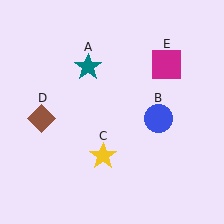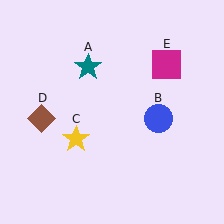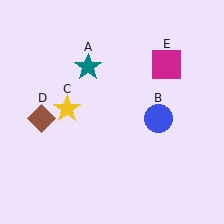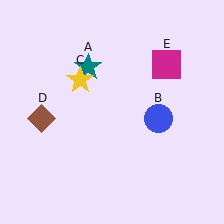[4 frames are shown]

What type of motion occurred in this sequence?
The yellow star (object C) rotated clockwise around the center of the scene.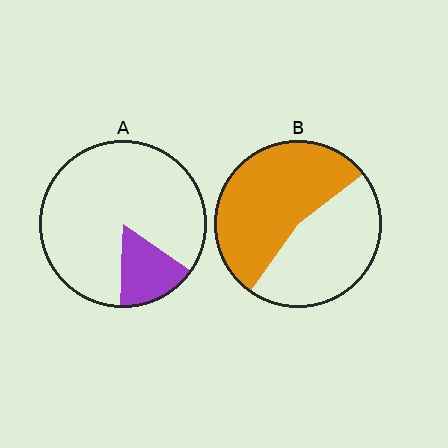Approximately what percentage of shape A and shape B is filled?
A is approximately 15% and B is approximately 55%.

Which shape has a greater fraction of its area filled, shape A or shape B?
Shape B.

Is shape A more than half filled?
No.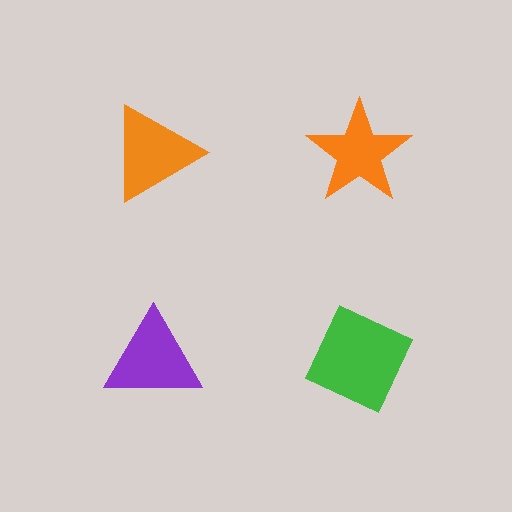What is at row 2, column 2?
A green diamond.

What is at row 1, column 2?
An orange star.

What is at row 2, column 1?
A purple triangle.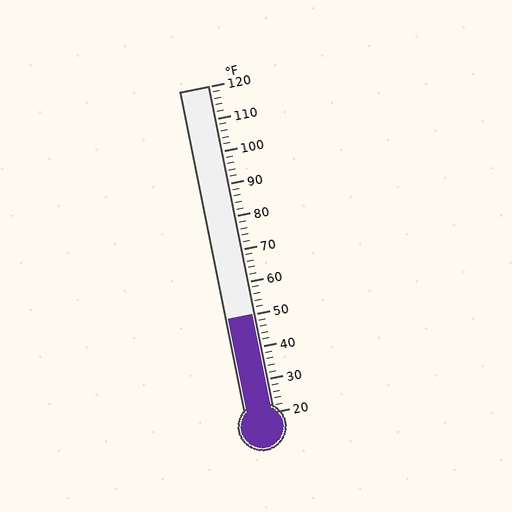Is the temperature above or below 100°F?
The temperature is below 100°F.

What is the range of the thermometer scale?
The thermometer scale ranges from 20°F to 120°F.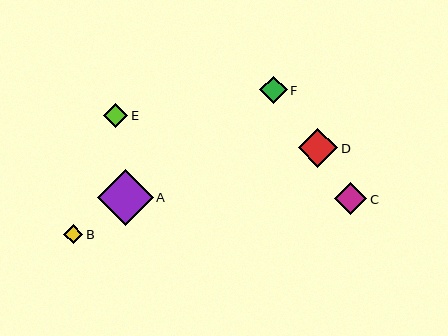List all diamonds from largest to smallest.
From largest to smallest: A, D, C, F, E, B.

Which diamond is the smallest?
Diamond B is the smallest with a size of approximately 19 pixels.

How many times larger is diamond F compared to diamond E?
Diamond F is approximately 1.2 times the size of diamond E.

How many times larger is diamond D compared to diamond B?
Diamond D is approximately 2.1 times the size of diamond B.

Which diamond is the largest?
Diamond A is the largest with a size of approximately 56 pixels.